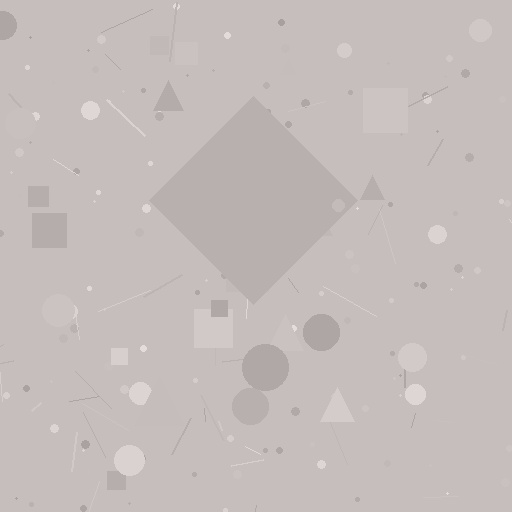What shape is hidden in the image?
A diamond is hidden in the image.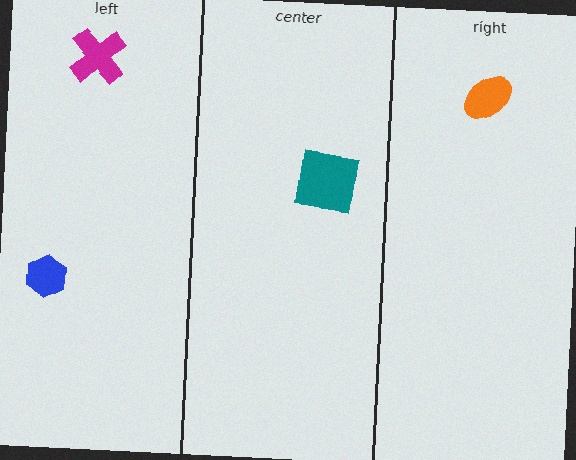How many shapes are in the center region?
1.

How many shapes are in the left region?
2.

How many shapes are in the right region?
1.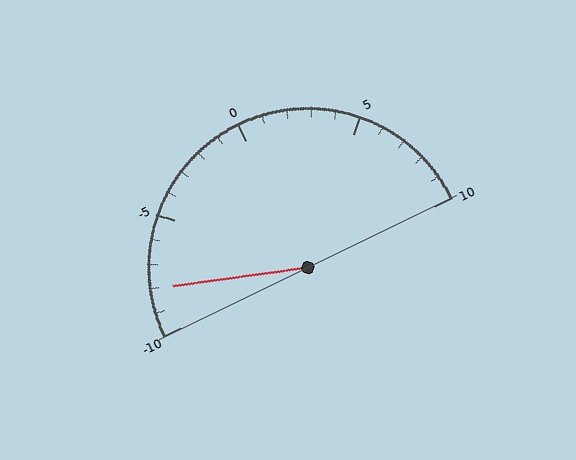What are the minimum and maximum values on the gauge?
The gauge ranges from -10 to 10.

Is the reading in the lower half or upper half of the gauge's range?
The reading is in the lower half of the range (-10 to 10).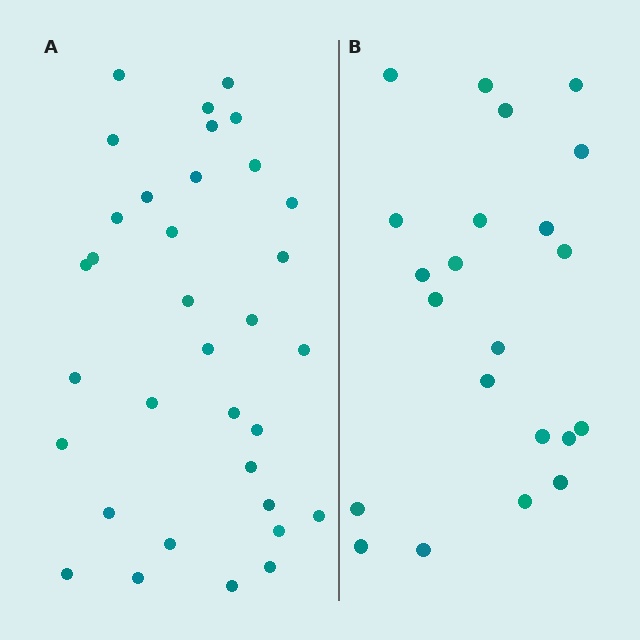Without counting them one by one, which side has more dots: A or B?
Region A (the left region) has more dots.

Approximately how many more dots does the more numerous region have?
Region A has roughly 12 or so more dots than region B.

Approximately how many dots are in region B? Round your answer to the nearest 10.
About 20 dots. (The exact count is 22, which rounds to 20.)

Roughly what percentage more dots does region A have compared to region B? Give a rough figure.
About 55% more.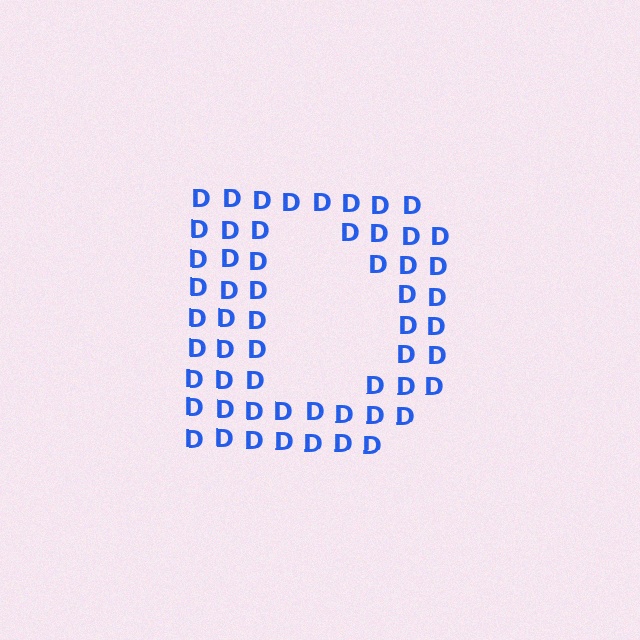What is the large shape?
The large shape is the letter D.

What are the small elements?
The small elements are letter D's.